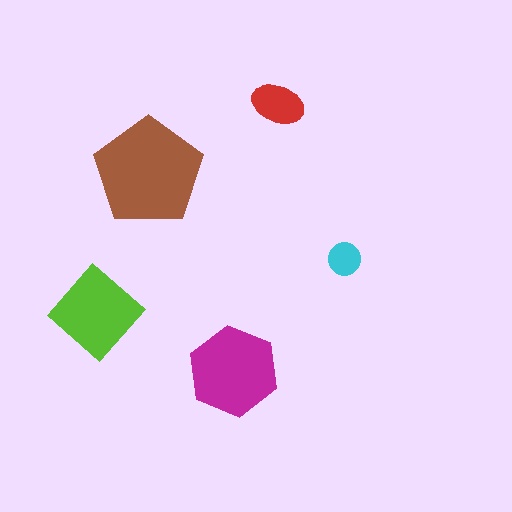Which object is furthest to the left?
The lime diamond is leftmost.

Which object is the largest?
The brown pentagon.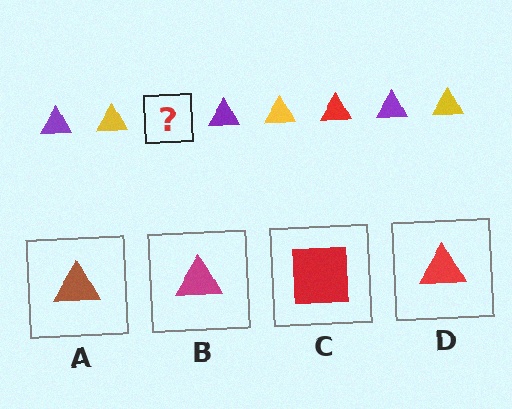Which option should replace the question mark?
Option D.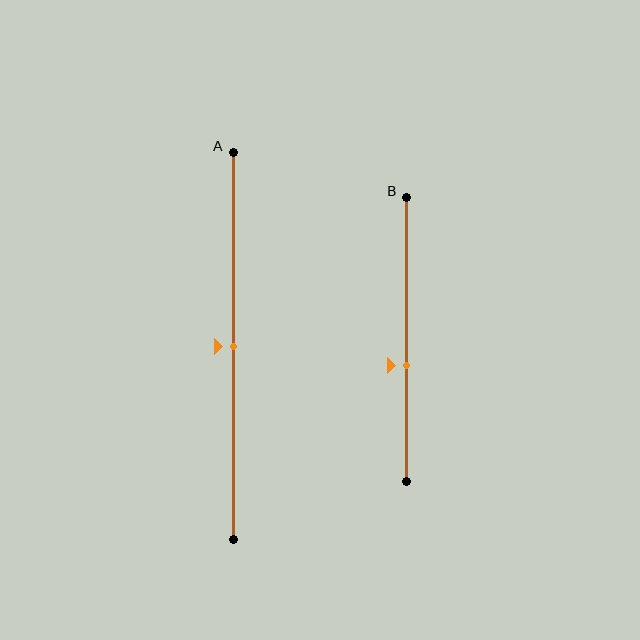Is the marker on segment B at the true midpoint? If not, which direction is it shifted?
No, the marker on segment B is shifted downward by about 9% of the segment length.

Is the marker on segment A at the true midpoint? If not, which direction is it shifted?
Yes, the marker on segment A is at the true midpoint.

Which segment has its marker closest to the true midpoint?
Segment A has its marker closest to the true midpoint.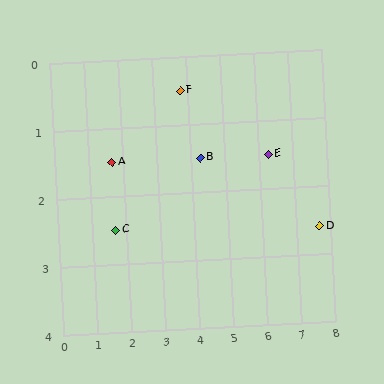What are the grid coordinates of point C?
Point C is at approximately (1.7, 2.5).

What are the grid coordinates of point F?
Point F is at approximately (3.8, 0.5).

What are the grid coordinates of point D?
Point D is at approximately (7.7, 2.6).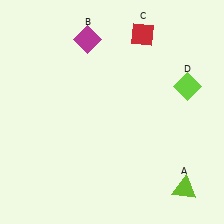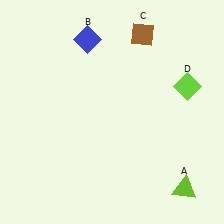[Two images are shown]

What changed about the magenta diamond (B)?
In Image 1, B is magenta. In Image 2, it changed to blue.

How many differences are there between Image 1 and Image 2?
There are 2 differences between the two images.